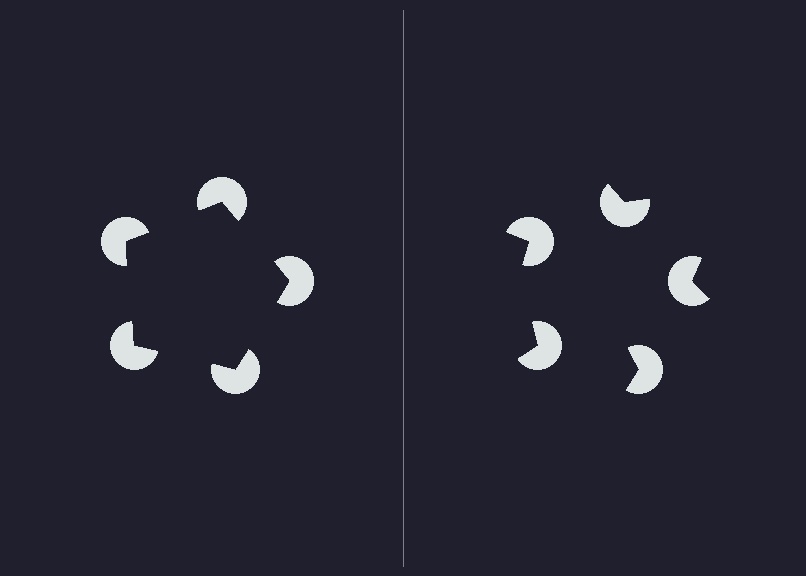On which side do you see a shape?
An illusory pentagon appears on the left side. On the right side the wedge cuts are rotated, so no coherent shape forms.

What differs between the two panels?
The pac-man discs are positioned identically on both sides; only the wedge orientations differ. On the left they align to a pentagon; on the right they are misaligned.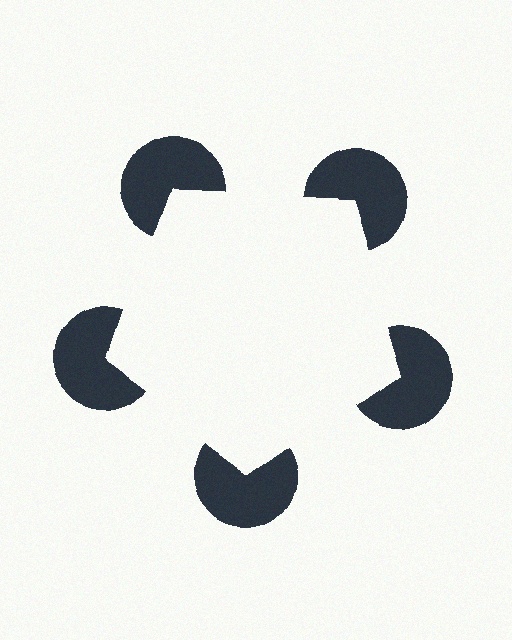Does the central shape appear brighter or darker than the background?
It typically appears slightly brighter than the background, even though no actual brightness change is drawn.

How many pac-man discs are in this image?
There are 5 — one at each vertex of the illusory pentagon.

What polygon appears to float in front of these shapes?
An illusory pentagon — its edges are inferred from the aligned wedge cuts in the pac-man discs, not physically drawn.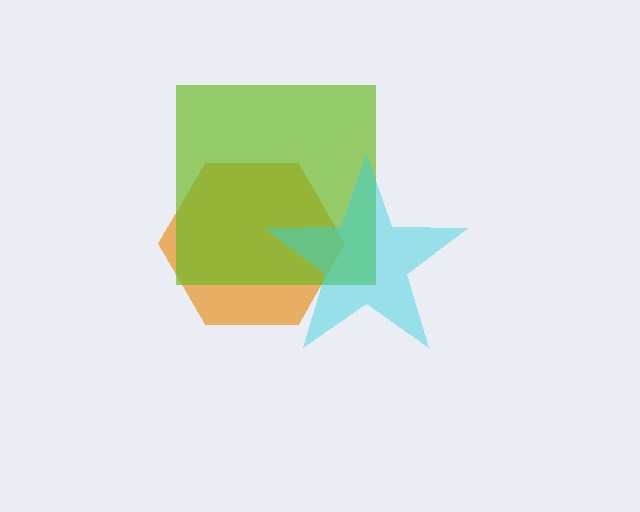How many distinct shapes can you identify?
There are 3 distinct shapes: an orange hexagon, a lime square, a cyan star.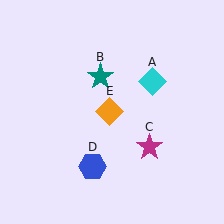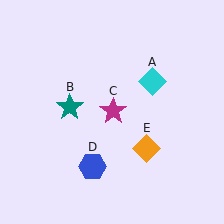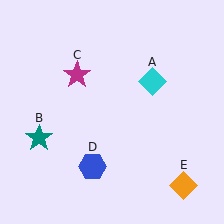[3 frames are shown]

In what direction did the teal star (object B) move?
The teal star (object B) moved down and to the left.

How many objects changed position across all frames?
3 objects changed position: teal star (object B), magenta star (object C), orange diamond (object E).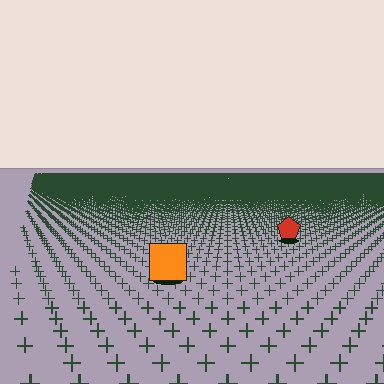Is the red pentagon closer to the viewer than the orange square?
No. The orange square is closer — you can tell from the texture gradient: the ground texture is coarser near it.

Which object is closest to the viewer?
The orange square is closest. The texture marks near it are larger and more spread out.